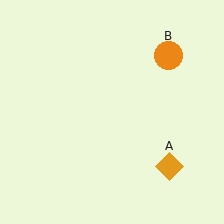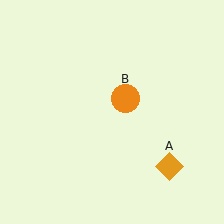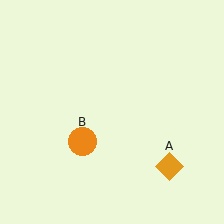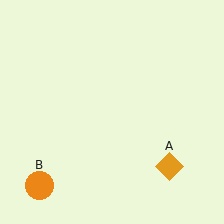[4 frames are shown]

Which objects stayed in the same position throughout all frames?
Orange diamond (object A) remained stationary.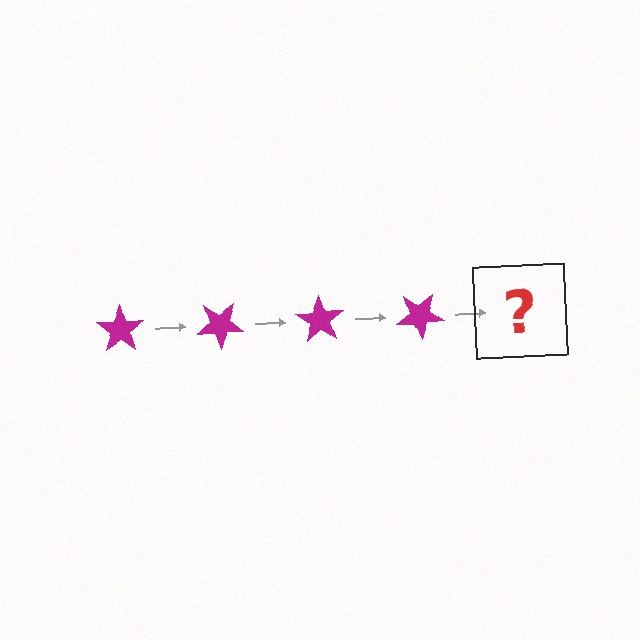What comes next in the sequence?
The next element should be a magenta star rotated 140 degrees.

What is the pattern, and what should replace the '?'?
The pattern is that the star rotates 35 degrees each step. The '?' should be a magenta star rotated 140 degrees.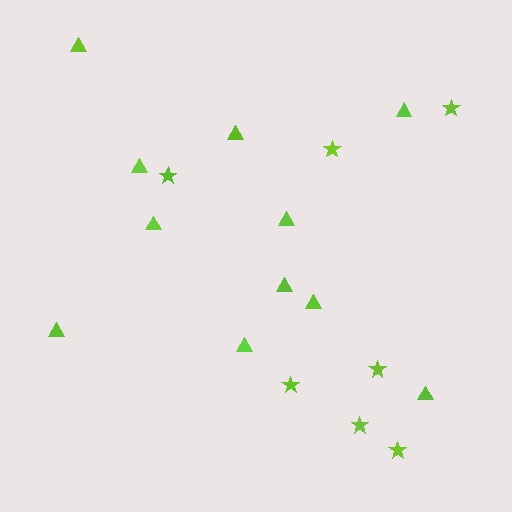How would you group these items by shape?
There are 2 groups: one group of stars (7) and one group of triangles (11).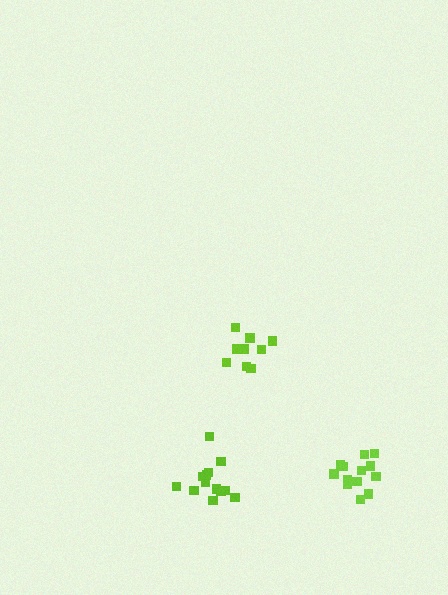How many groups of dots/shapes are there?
There are 3 groups.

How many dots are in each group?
Group 1: 9 dots, Group 2: 13 dots, Group 3: 13 dots (35 total).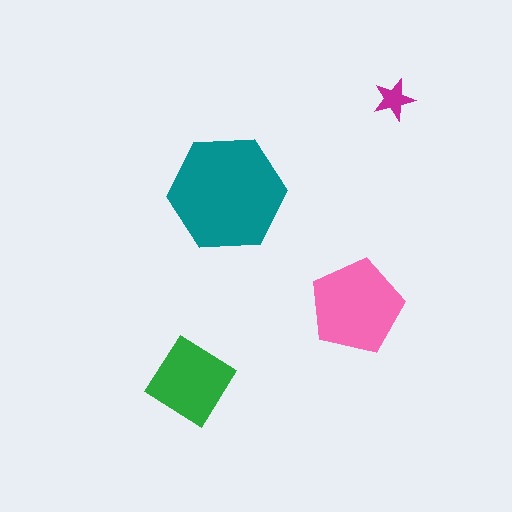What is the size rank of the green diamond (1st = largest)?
3rd.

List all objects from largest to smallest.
The teal hexagon, the pink pentagon, the green diamond, the magenta star.